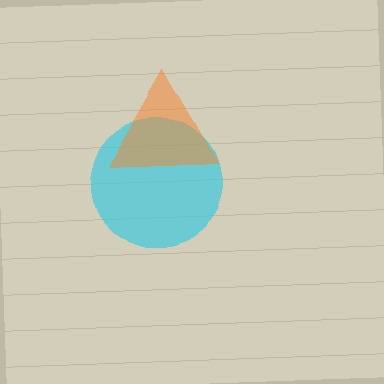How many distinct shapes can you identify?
There are 2 distinct shapes: a cyan circle, an orange triangle.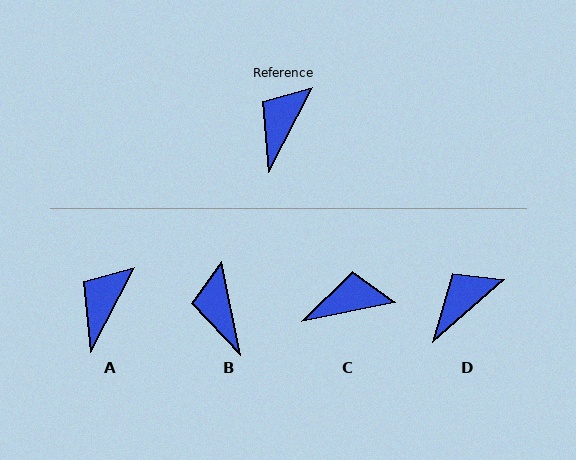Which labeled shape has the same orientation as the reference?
A.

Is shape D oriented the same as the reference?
No, it is off by about 22 degrees.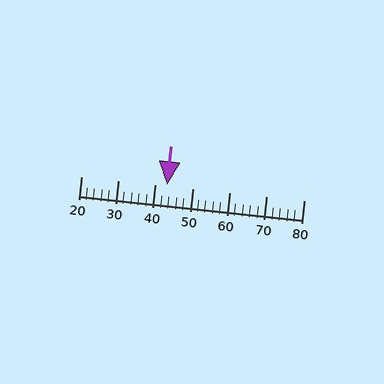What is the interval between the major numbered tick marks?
The major tick marks are spaced 10 units apart.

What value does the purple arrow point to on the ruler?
The purple arrow points to approximately 43.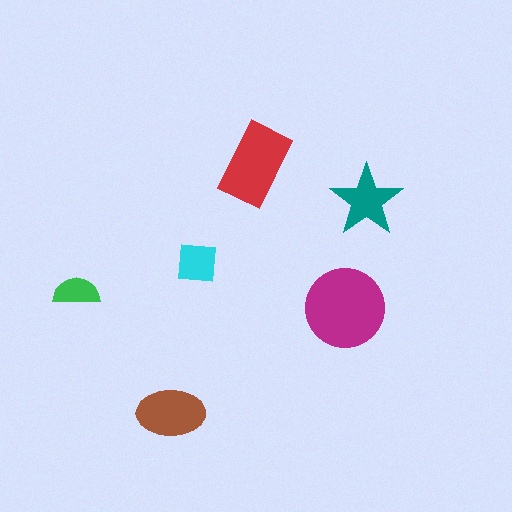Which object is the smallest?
The green semicircle.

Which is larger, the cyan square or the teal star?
The teal star.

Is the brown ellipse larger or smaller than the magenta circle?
Smaller.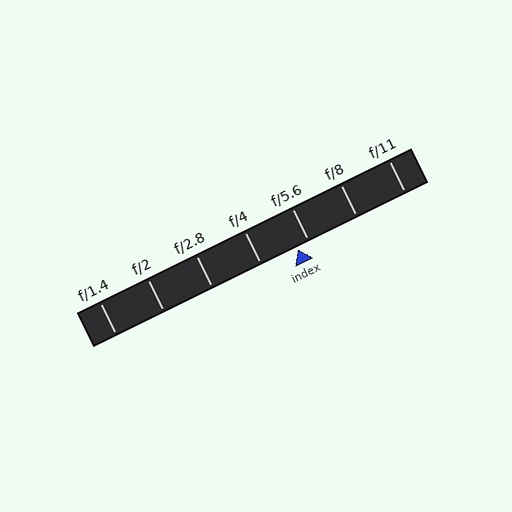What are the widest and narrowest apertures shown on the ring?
The widest aperture shown is f/1.4 and the narrowest is f/11.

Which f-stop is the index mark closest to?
The index mark is closest to f/5.6.